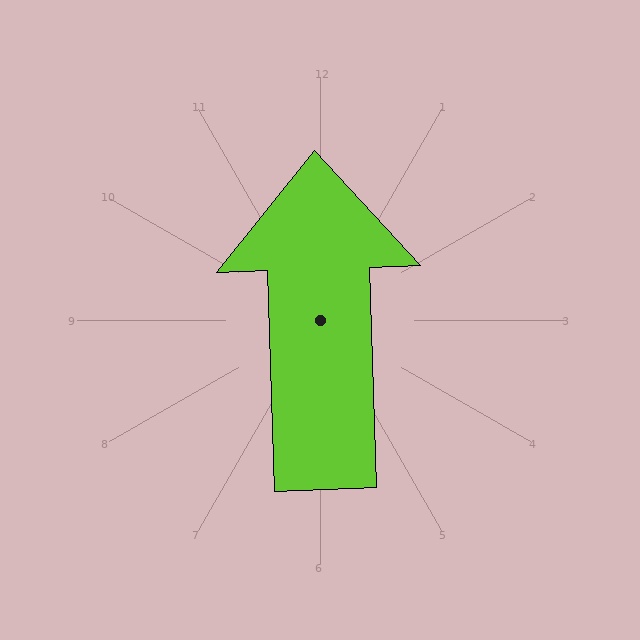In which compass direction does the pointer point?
North.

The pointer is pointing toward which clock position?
Roughly 12 o'clock.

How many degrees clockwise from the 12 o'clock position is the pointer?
Approximately 358 degrees.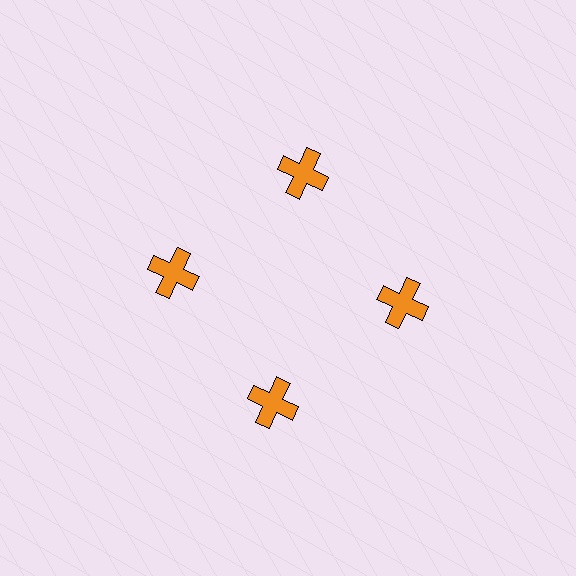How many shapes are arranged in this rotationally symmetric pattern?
There are 4 shapes, arranged in 4 groups of 1.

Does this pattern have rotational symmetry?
Yes, this pattern has 4-fold rotational symmetry. It looks the same after rotating 90 degrees around the center.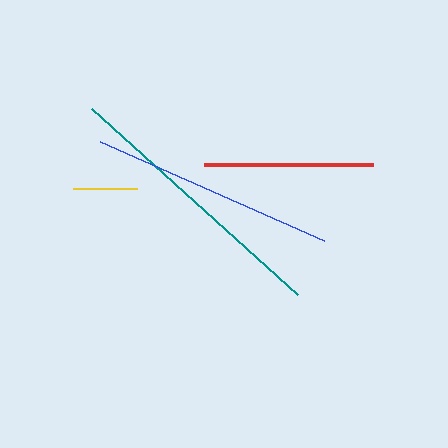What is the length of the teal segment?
The teal segment is approximately 277 pixels long.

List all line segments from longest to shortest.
From longest to shortest: teal, blue, red, yellow.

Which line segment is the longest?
The teal line is the longest at approximately 277 pixels.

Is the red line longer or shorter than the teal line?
The teal line is longer than the red line.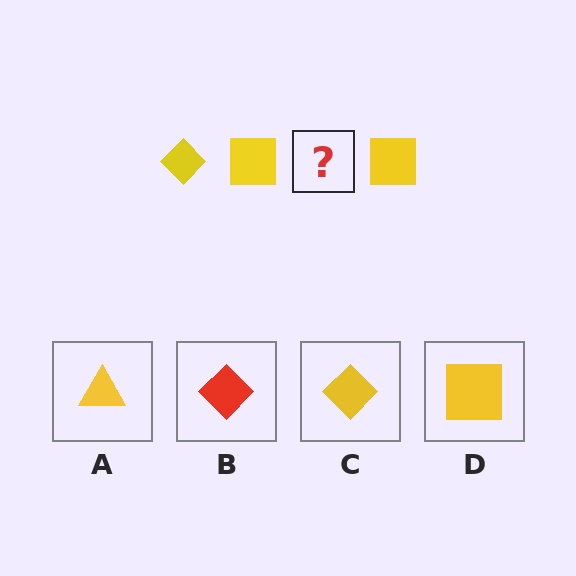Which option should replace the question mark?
Option C.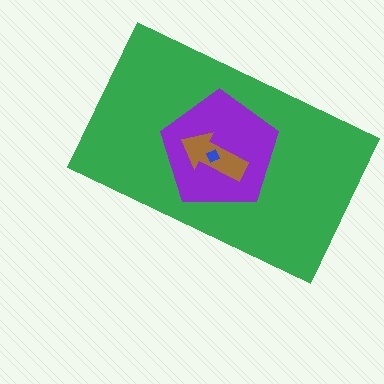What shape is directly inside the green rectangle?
The purple pentagon.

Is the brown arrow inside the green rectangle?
Yes.